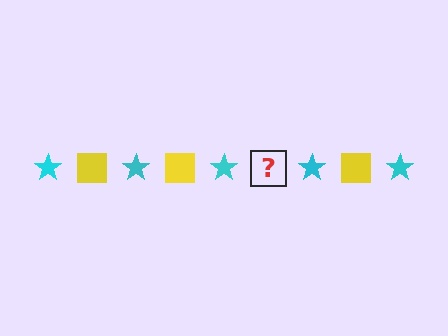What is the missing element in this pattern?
The missing element is a yellow square.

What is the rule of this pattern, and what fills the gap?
The rule is that the pattern alternates between cyan star and yellow square. The gap should be filled with a yellow square.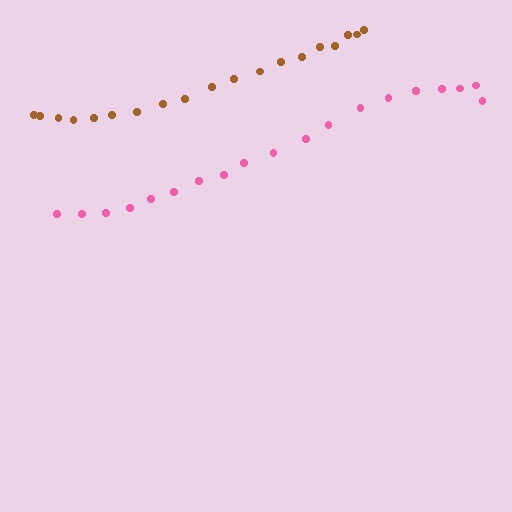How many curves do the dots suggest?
There are 2 distinct paths.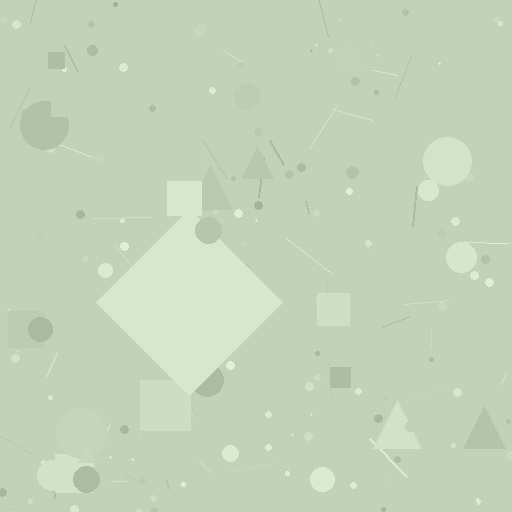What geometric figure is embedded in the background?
A diamond is embedded in the background.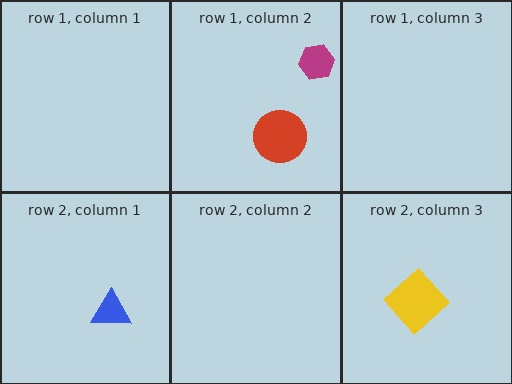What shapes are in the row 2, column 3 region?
The yellow diamond.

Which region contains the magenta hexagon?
The row 1, column 2 region.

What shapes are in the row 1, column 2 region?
The red circle, the magenta hexagon.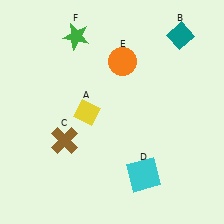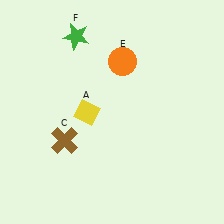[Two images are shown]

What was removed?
The teal diamond (B), the cyan square (D) were removed in Image 2.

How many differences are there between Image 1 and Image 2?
There are 2 differences between the two images.